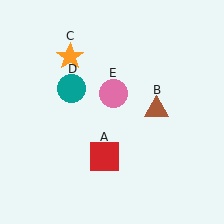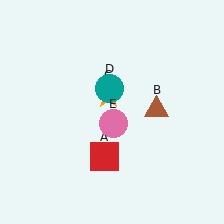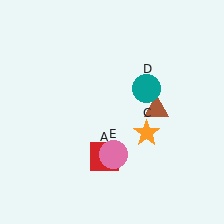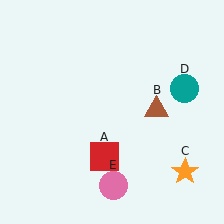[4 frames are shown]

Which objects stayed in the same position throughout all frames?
Red square (object A) and brown triangle (object B) remained stationary.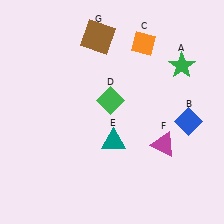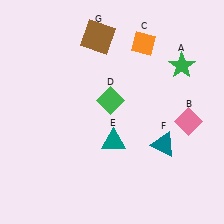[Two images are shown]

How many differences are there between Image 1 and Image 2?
There are 2 differences between the two images.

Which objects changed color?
B changed from blue to pink. F changed from magenta to teal.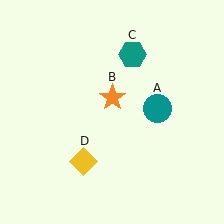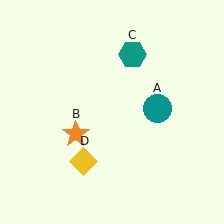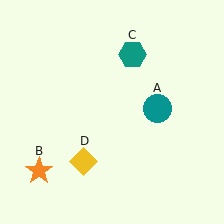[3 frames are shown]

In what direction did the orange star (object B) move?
The orange star (object B) moved down and to the left.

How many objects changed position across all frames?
1 object changed position: orange star (object B).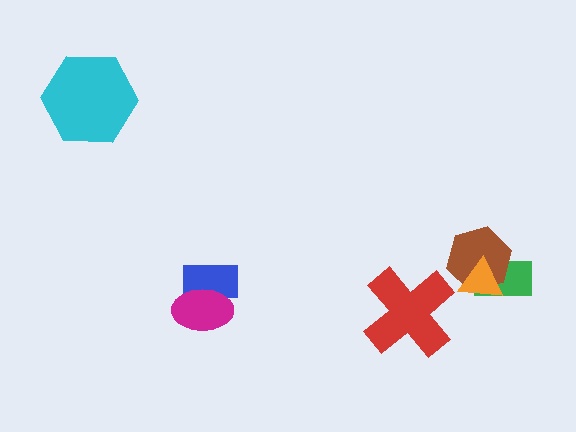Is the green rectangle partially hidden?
Yes, it is partially covered by another shape.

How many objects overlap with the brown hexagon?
2 objects overlap with the brown hexagon.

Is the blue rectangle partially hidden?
Yes, it is partially covered by another shape.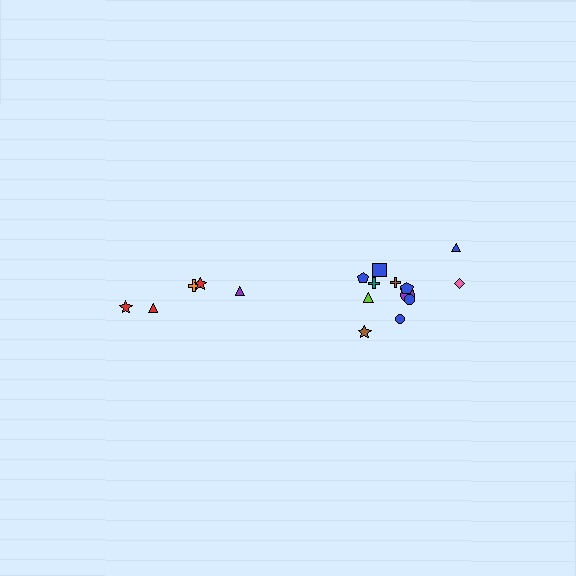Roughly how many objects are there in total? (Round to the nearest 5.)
Roughly 20 objects in total.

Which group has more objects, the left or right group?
The right group.